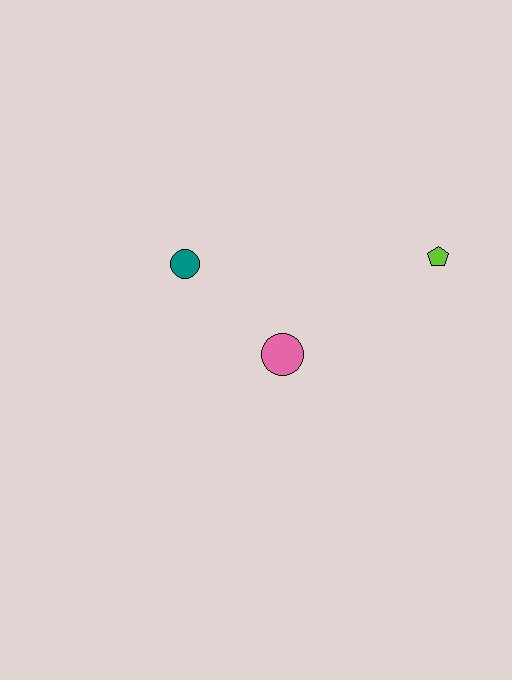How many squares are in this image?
There are no squares.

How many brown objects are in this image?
There are no brown objects.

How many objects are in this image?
There are 3 objects.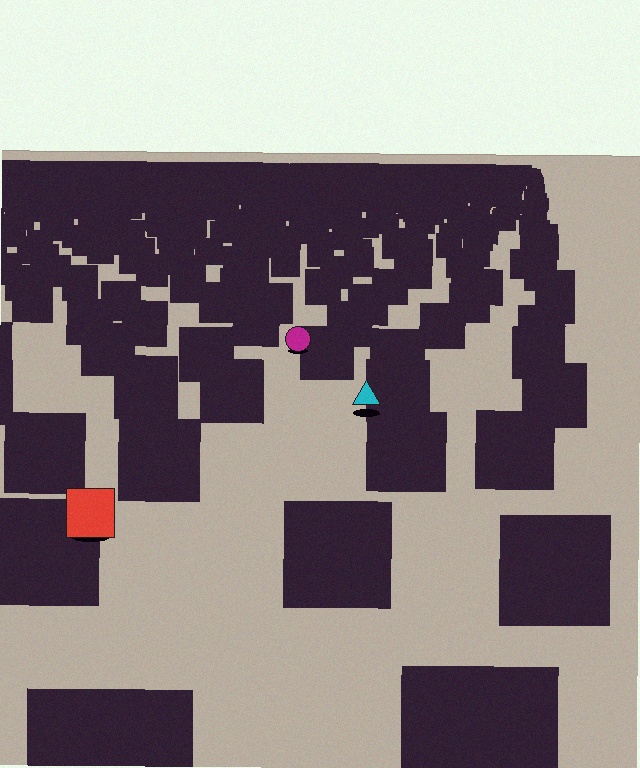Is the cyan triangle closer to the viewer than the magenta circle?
Yes. The cyan triangle is closer — you can tell from the texture gradient: the ground texture is coarser near it.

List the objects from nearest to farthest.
From nearest to farthest: the red square, the cyan triangle, the magenta circle.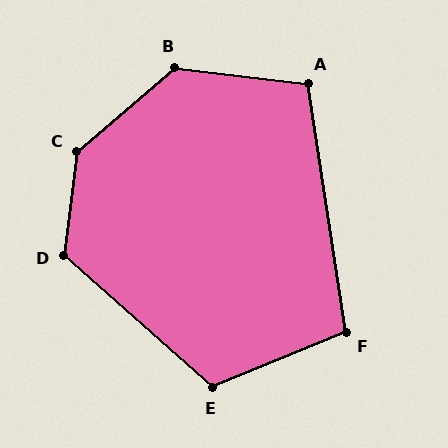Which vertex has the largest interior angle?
C, at approximately 138 degrees.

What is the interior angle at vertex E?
Approximately 116 degrees (obtuse).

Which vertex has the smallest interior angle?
F, at approximately 104 degrees.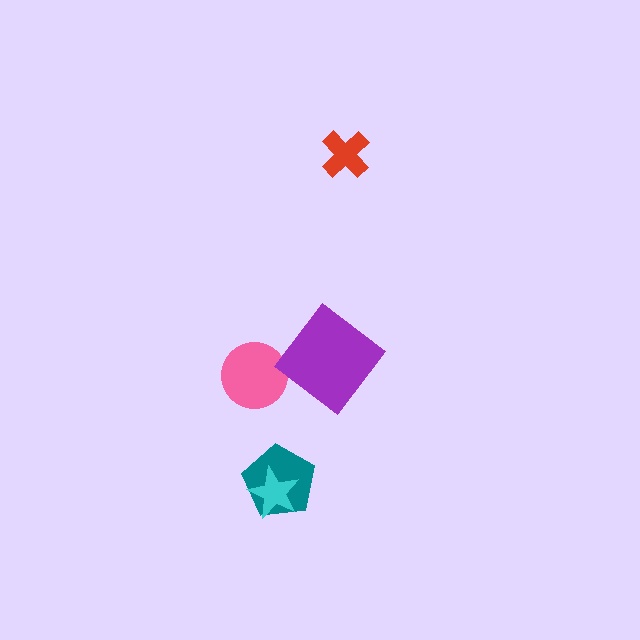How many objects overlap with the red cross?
0 objects overlap with the red cross.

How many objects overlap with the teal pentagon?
1 object overlaps with the teal pentagon.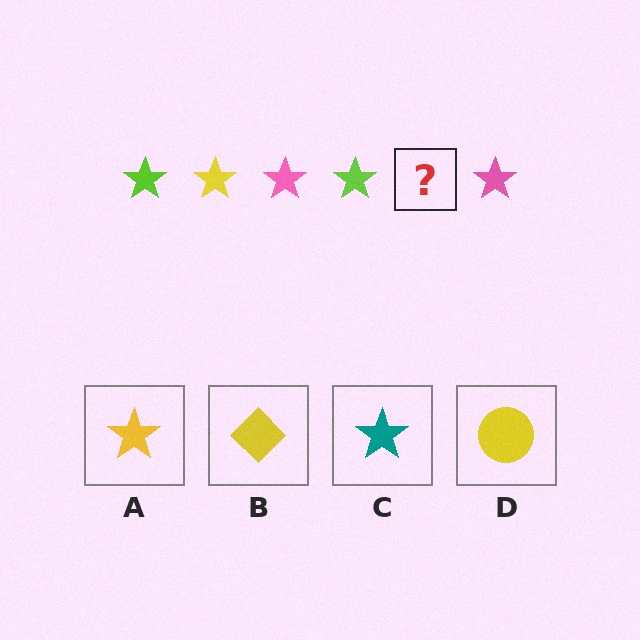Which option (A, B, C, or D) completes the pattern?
A.